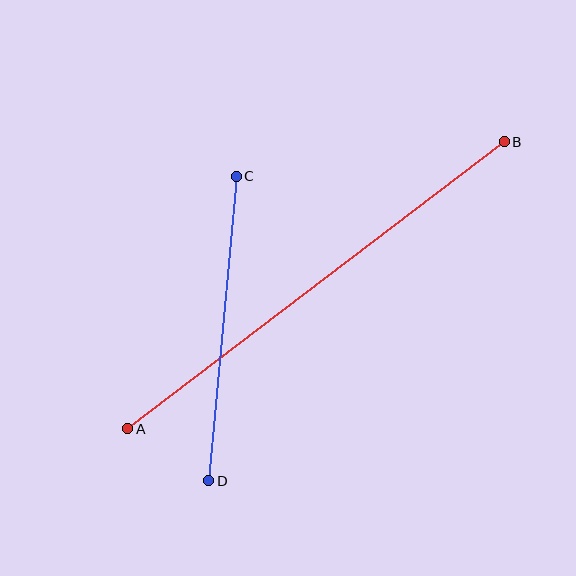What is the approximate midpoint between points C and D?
The midpoint is at approximately (222, 328) pixels.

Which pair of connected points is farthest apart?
Points A and B are farthest apart.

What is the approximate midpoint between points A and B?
The midpoint is at approximately (316, 285) pixels.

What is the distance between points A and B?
The distance is approximately 474 pixels.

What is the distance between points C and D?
The distance is approximately 306 pixels.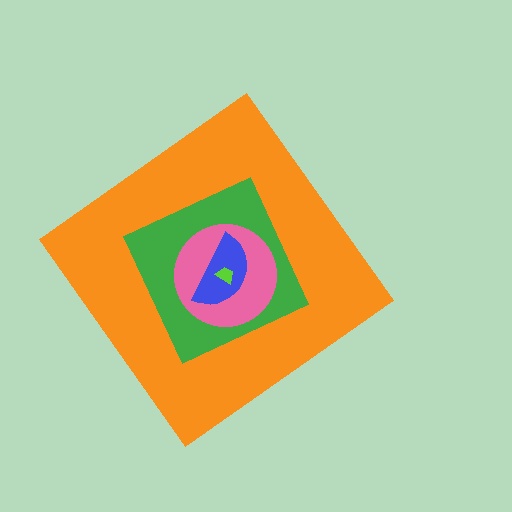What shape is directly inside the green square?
The pink circle.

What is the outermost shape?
The orange diamond.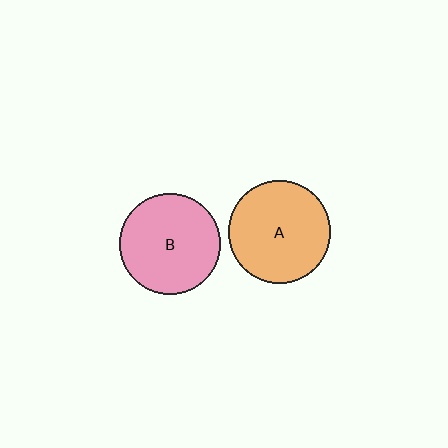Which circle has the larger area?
Circle A (orange).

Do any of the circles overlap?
No, none of the circles overlap.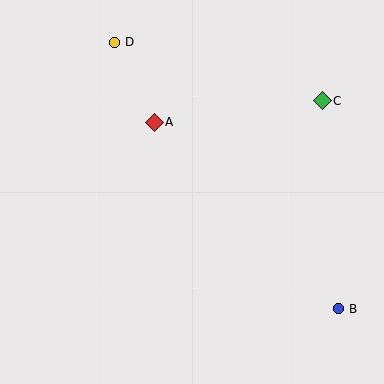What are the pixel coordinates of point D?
Point D is at (114, 42).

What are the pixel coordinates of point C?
Point C is at (322, 101).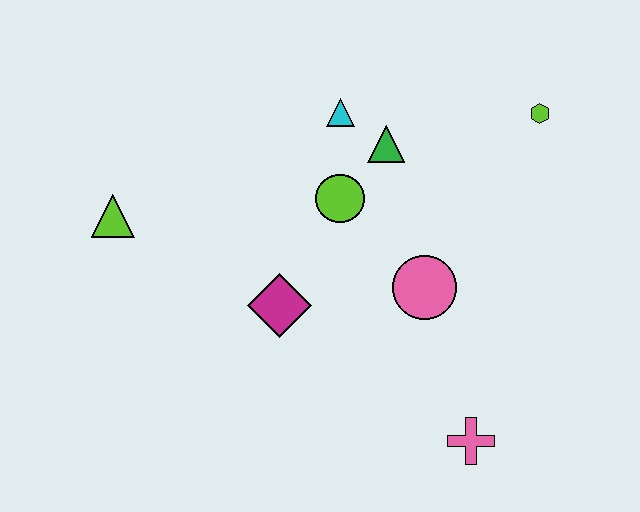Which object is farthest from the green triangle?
The pink cross is farthest from the green triangle.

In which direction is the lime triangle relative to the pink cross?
The lime triangle is to the left of the pink cross.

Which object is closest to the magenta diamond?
The lime circle is closest to the magenta diamond.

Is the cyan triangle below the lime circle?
No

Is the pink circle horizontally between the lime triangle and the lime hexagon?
Yes